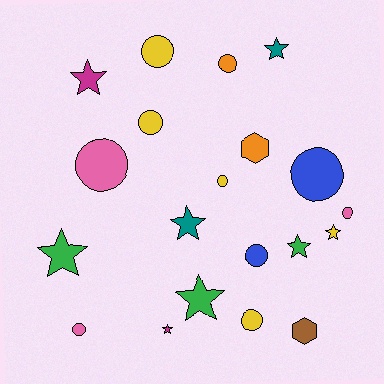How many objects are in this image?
There are 20 objects.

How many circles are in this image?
There are 10 circles.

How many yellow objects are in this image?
There are 5 yellow objects.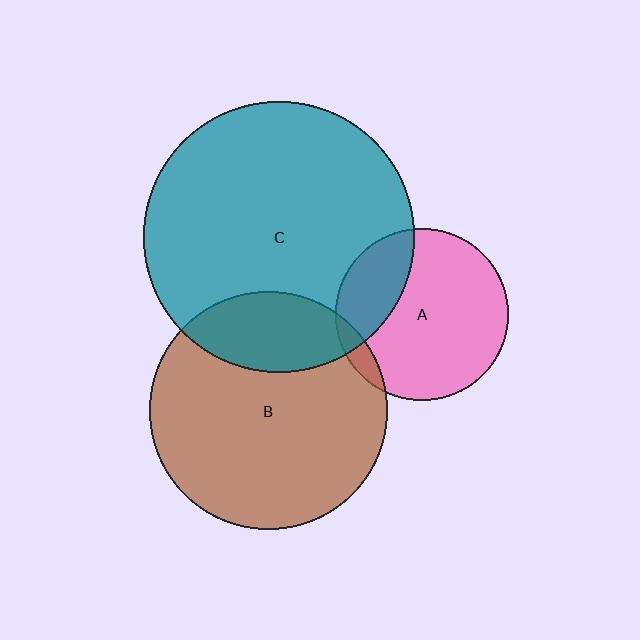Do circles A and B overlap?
Yes.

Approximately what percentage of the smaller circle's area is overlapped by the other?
Approximately 5%.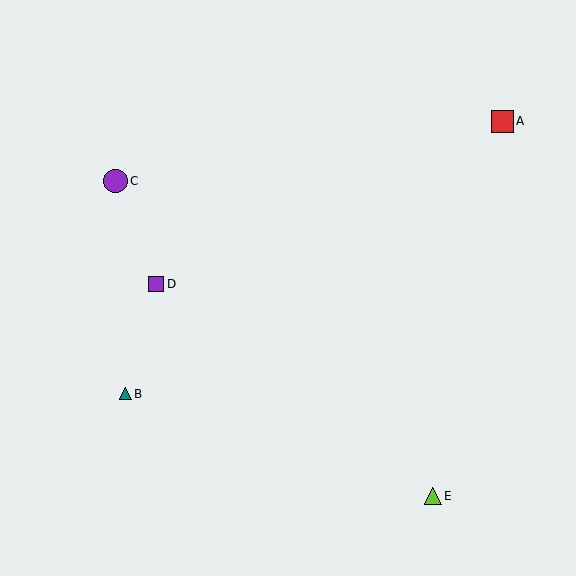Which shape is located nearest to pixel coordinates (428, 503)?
The lime triangle (labeled E) at (433, 496) is nearest to that location.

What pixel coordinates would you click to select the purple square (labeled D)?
Click at (156, 284) to select the purple square D.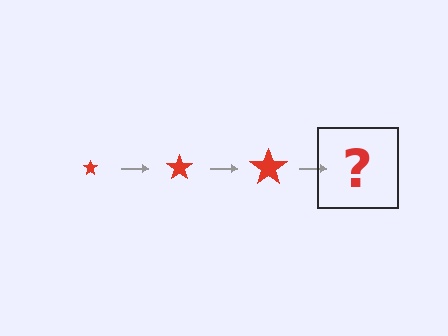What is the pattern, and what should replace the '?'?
The pattern is that the star gets progressively larger each step. The '?' should be a red star, larger than the previous one.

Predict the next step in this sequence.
The next step is a red star, larger than the previous one.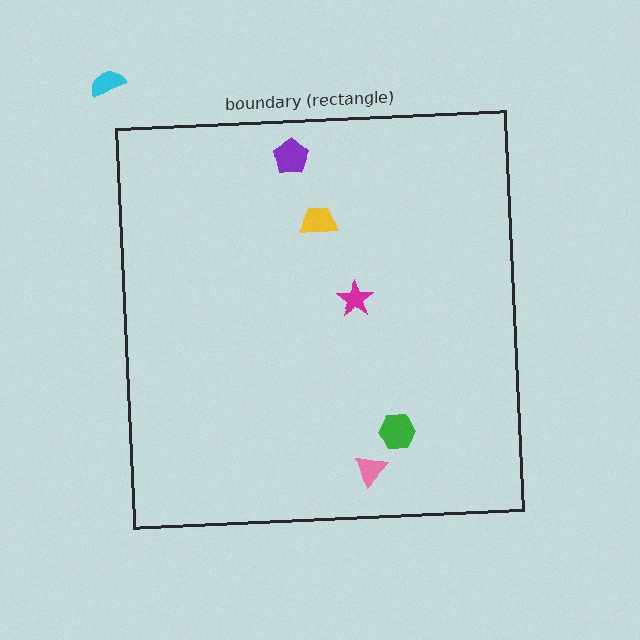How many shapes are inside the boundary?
5 inside, 1 outside.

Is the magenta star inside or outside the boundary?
Inside.